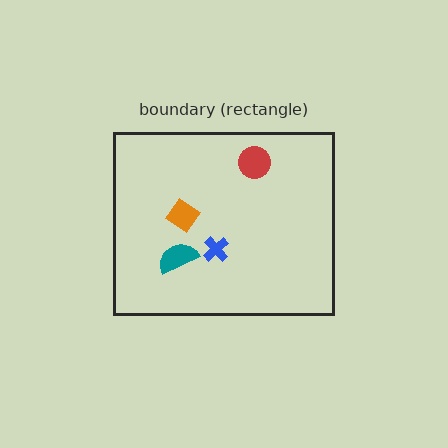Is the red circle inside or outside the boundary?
Inside.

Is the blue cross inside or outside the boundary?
Inside.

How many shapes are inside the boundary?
4 inside, 0 outside.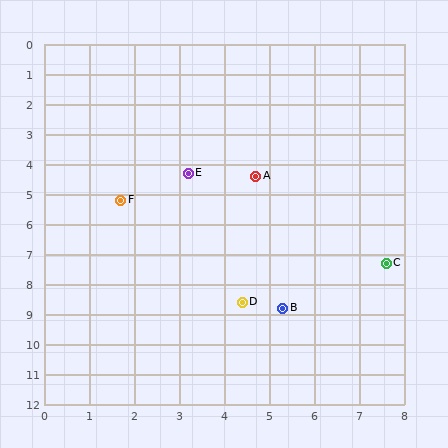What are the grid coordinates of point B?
Point B is at approximately (5.3, 8.8).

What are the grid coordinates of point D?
Point D is at approximately (4.4, 8.6).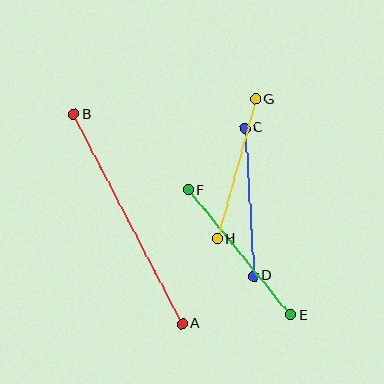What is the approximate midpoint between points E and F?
The midpoint is at approximately (239, 252) pixels.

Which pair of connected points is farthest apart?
Points A and B are farthest apart.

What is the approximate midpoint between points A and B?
The midpoint is at approximately (128, 219) pixels.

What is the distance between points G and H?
The distance is approximately 145 pixels.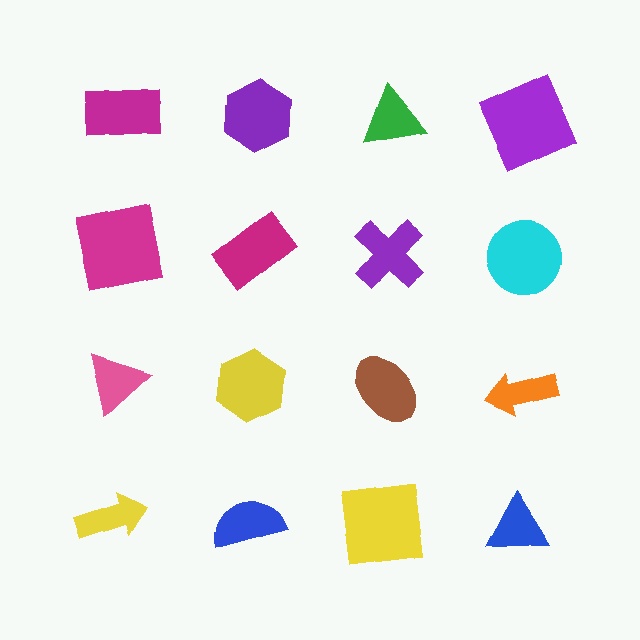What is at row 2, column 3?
A purple cross.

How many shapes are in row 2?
4 shapes.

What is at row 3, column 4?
An orange arrow.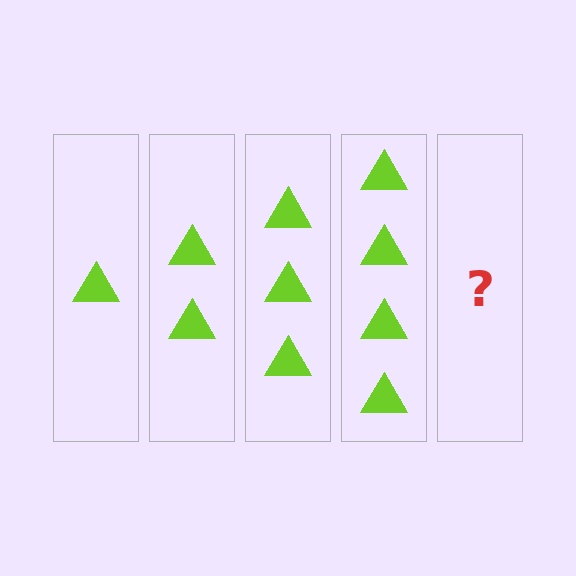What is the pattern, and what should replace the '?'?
The pattern is that each step adds one more triangle. The '?' should be 5 triangles.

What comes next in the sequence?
The next element should be 5 triangles.